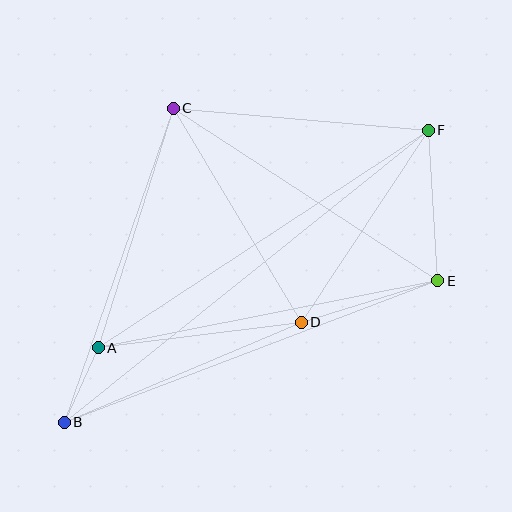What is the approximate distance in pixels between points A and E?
The distance between A and E is approximately 346 pixels.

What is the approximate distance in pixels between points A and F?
The distance between A and F is approximately 395 pixels.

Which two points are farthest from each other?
Points B and F are farthest from each other.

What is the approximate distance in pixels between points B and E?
The distance between B and E is approximately 399 pixels.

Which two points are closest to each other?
Points A and B are closest to each other.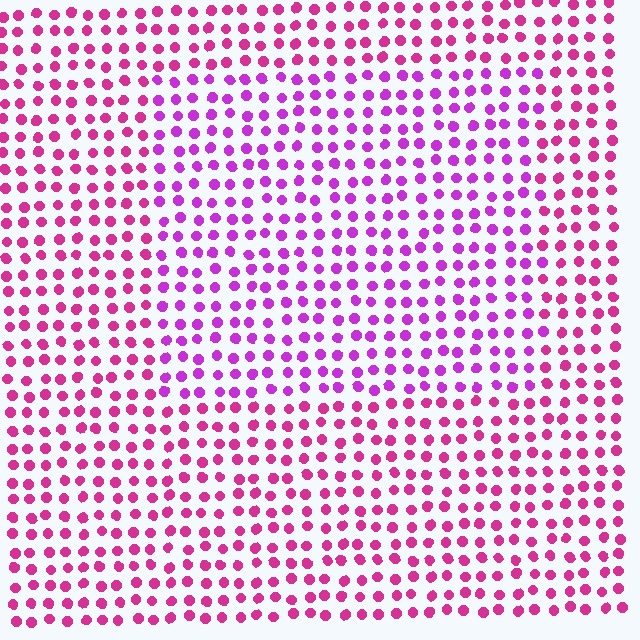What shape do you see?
I see a rectangle.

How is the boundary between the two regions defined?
The boundary is defined purely by a slight shift in hue (about 30 degrees). Spacing, size, and orientation are identical on both sides.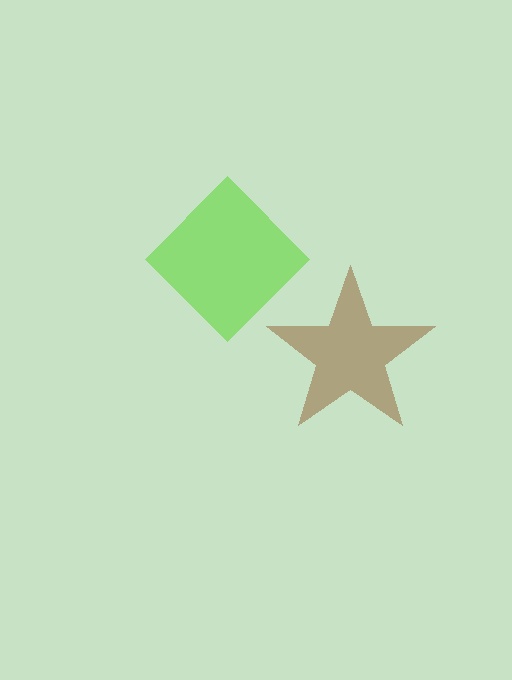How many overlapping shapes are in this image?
There are 2 overlapping shapes in the image.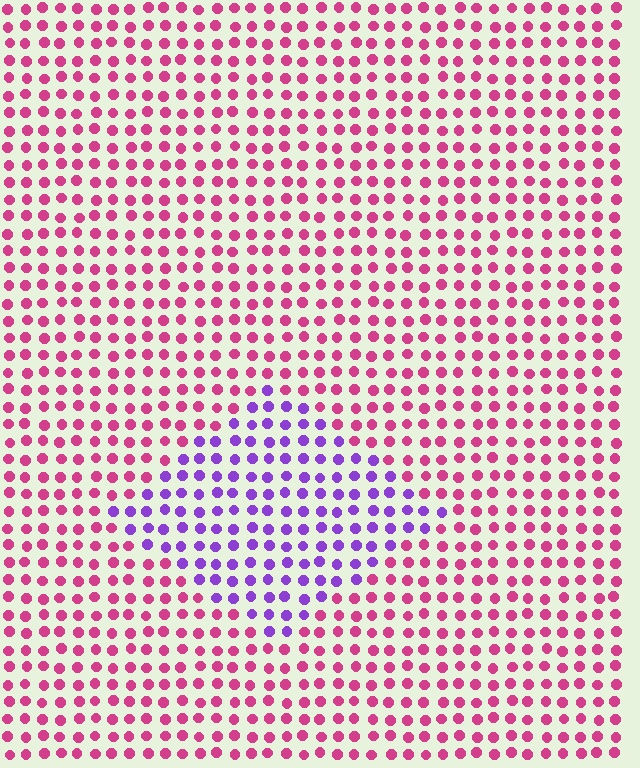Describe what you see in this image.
The image is filled with small magenta elements in a uniform arrangement. A diamond-shaped region is visible where the elements are tinted to a slightly different hue, forming a subtle color boundary.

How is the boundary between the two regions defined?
The boundary is defined purely by a slight shift in hue (about 57 degrees). Spacing, size, and orientation are identical on both sides.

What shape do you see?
I see a diamond.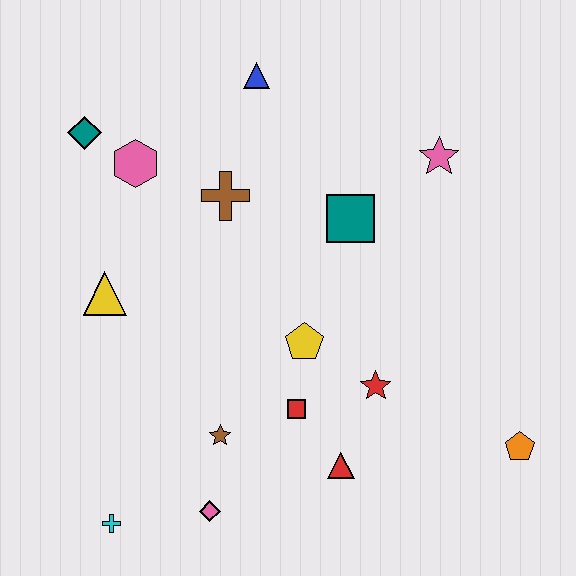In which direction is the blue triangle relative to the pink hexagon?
The blue triangle is to the right of the pink hexagon.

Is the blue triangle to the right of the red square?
No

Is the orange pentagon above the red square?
No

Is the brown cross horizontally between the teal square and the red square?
No